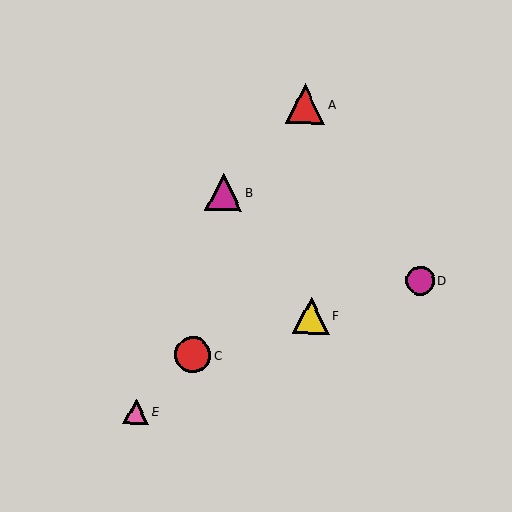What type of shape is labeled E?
Shape E is a pink triangle.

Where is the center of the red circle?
The center of the red circle is at (193, 355).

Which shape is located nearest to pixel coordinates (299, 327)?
The yellow triangle (labeled F) at (311, 316) is nearest to that location.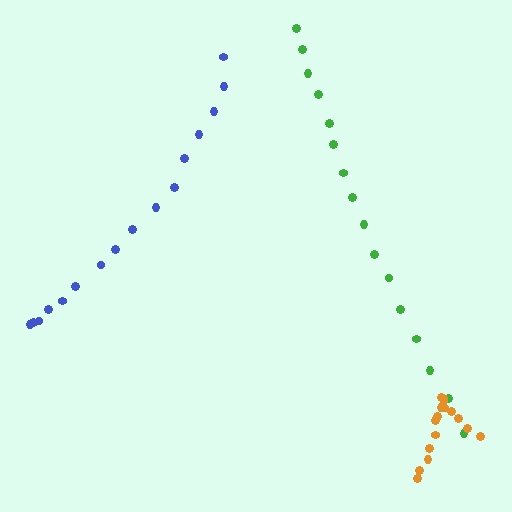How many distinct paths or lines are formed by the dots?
There are 3 distinct paths.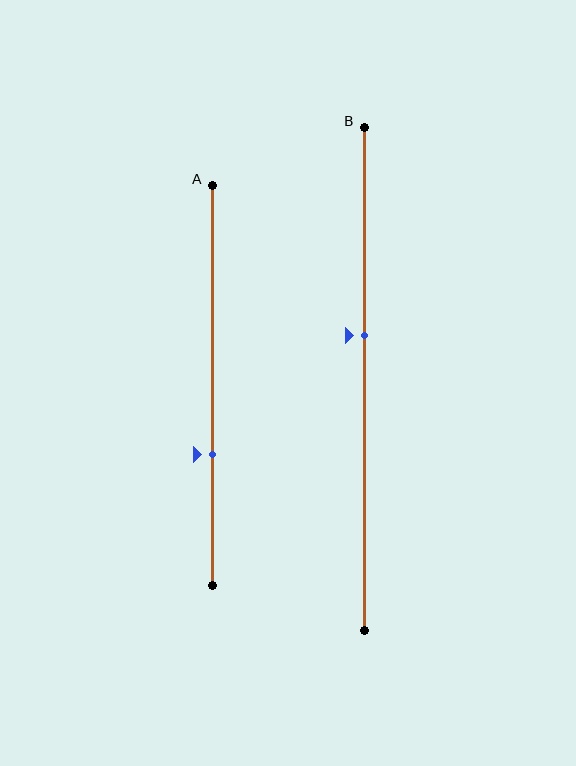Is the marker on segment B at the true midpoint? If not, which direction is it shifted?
No, the marker on segment B is shifted upward by about 9% of the segment length.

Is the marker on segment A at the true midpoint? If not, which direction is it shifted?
No, the marker on segment A is shifted downward by about 17% of the segment length.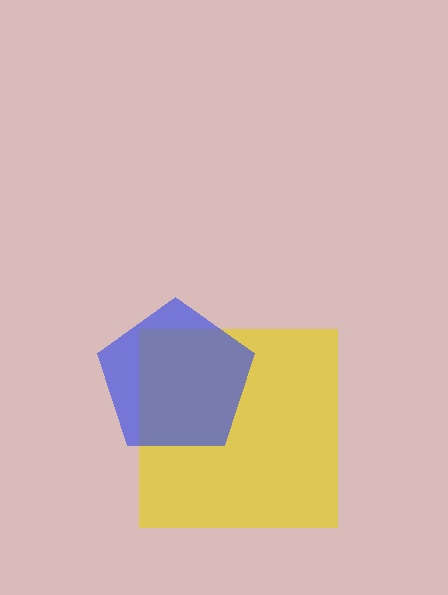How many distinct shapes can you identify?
There are 2 distinct shapes: a yellow square, a blue pentagon.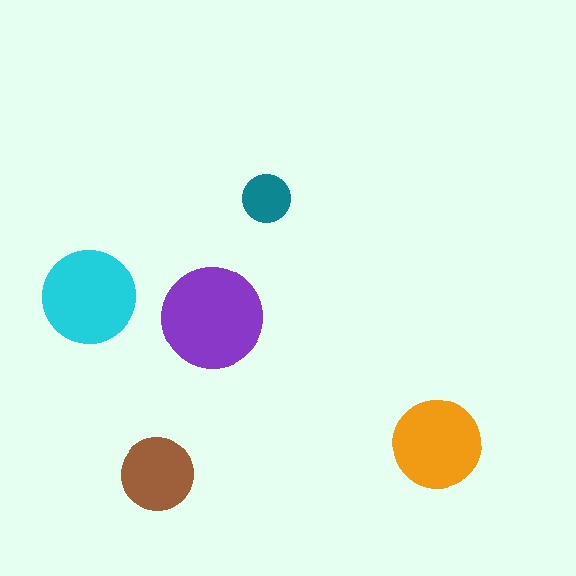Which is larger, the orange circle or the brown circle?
The orange one.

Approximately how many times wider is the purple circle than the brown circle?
About 1.5 times wider.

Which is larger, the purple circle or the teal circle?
The purple one.